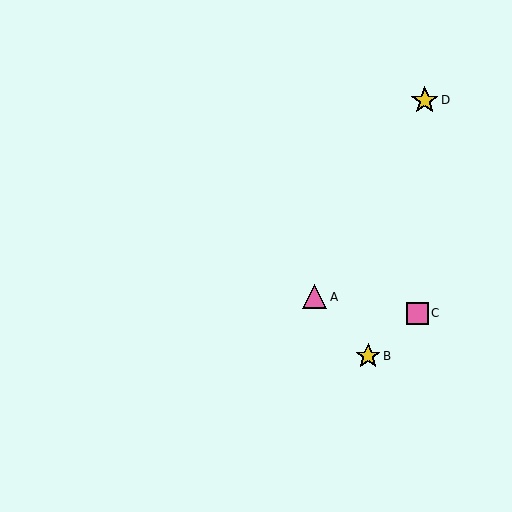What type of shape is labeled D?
Shape D is a yellow star.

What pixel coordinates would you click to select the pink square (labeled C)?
Click at (417, 313) to select the pink square C.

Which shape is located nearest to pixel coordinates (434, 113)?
The yellow star (labeled D) at (425, 100) is nearest to that location.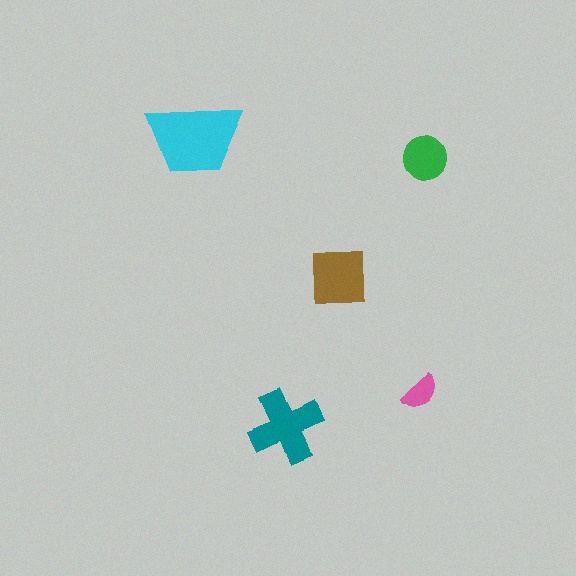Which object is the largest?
The cyan trapezoid.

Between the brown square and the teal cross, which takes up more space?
The teal cross.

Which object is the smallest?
The pink semicircle.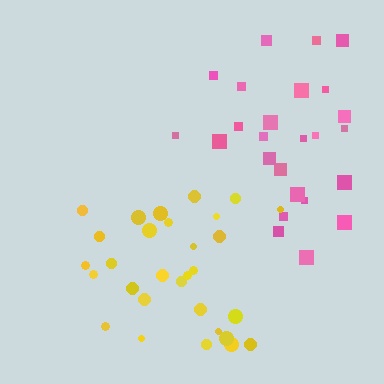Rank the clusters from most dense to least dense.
yellow, pink.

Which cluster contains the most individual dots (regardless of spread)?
Yellow (31).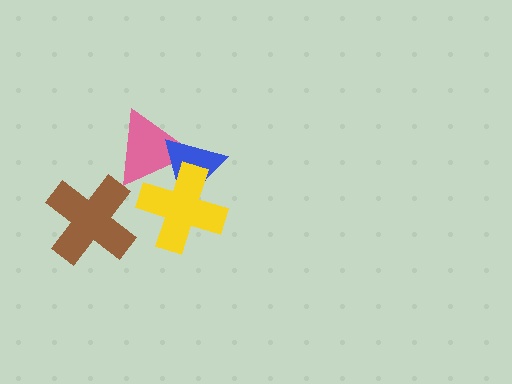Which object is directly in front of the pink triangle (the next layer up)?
The blue triangle is directly in front of the pink triangle.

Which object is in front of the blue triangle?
The yellow cross is in front of the blue triangle.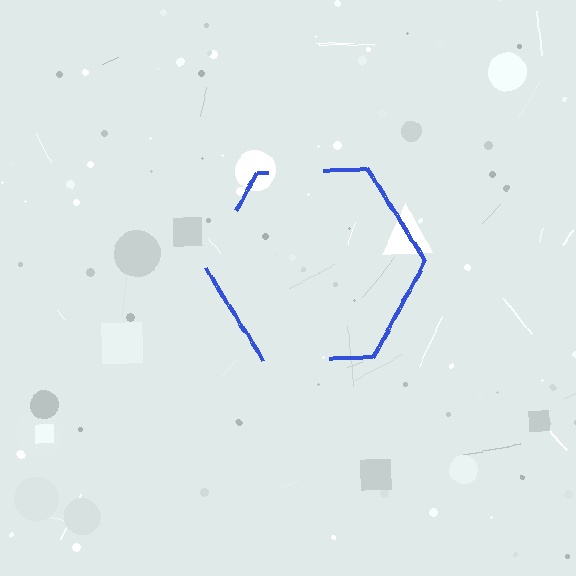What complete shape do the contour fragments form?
The contour fragments form a hexagon.